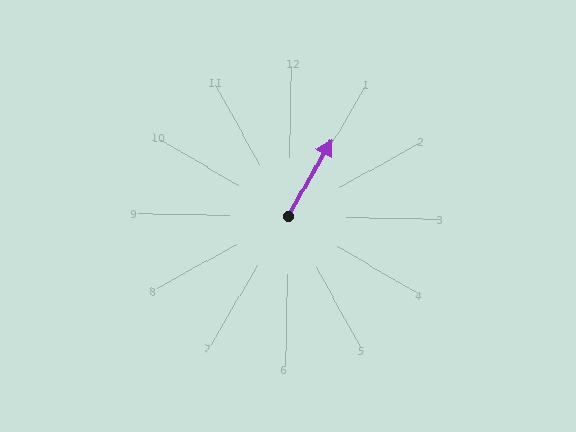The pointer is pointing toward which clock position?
Roughly 1 o'clock.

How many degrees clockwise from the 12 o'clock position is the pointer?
Approximately 29 degrees.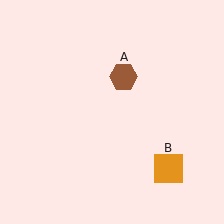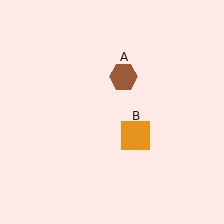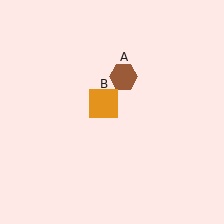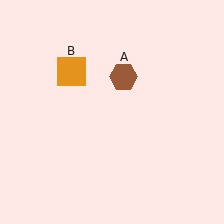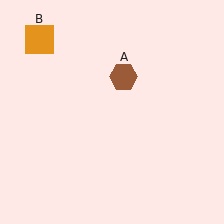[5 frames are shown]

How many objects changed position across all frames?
1 object changed position: orange square (object B).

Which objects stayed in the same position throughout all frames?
Brown hexagon (object A) remained stationary.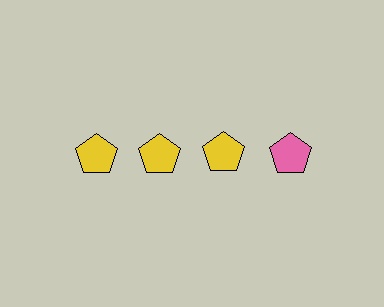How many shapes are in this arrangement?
There are 4 shapes arranged in a grid pattern.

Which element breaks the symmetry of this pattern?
The pink pentagon in the top row, second from right column breaks the symmetry. All other shapes are yellow pentagons.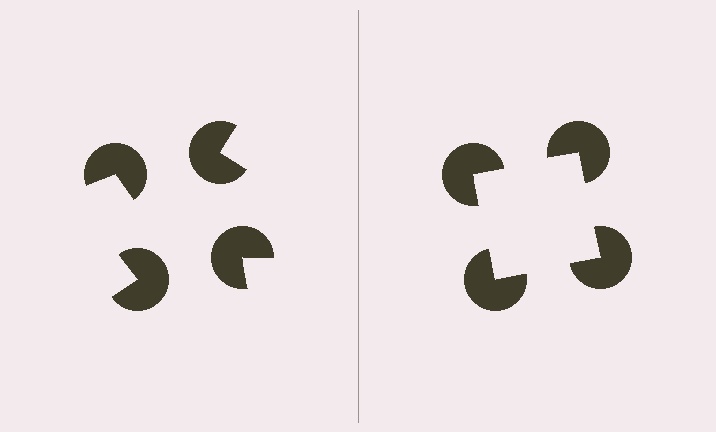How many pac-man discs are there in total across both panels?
8 — 4 on each side.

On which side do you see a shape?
An illusory square appears on the right side. On the left side the wedge cuts are rotated, so no coherent shape forms.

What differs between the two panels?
The pac-man discs are positioned identically on both sides; only the wedge orientations differ. On the right they align to a square; on the left they are misaligned.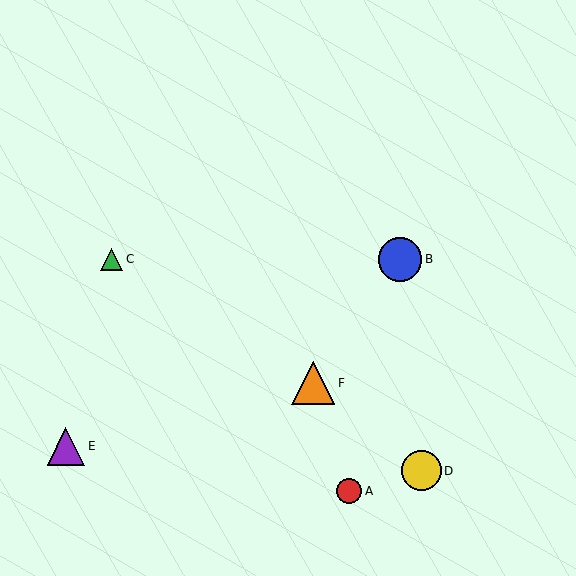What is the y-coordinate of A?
Object A is at y≈491.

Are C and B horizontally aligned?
Yes, both are at y≈259.